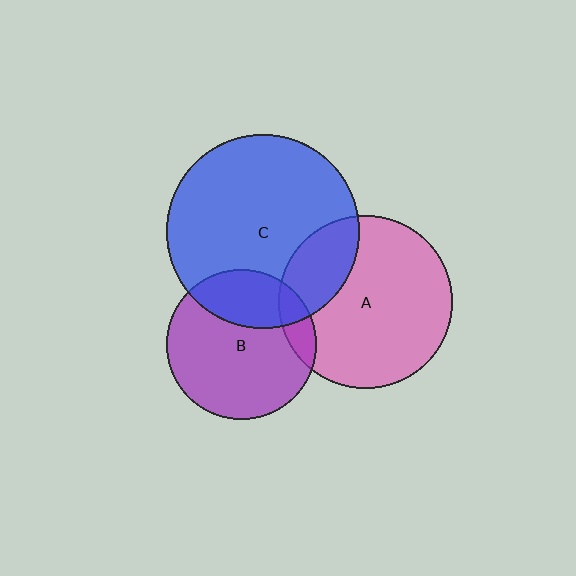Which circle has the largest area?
Circle C (blue).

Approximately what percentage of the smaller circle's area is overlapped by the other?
Approximately 10%.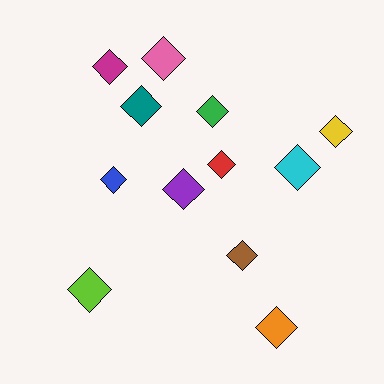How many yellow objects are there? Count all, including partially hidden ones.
There is 1 yellow object.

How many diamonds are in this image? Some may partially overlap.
There are 12 diamonds.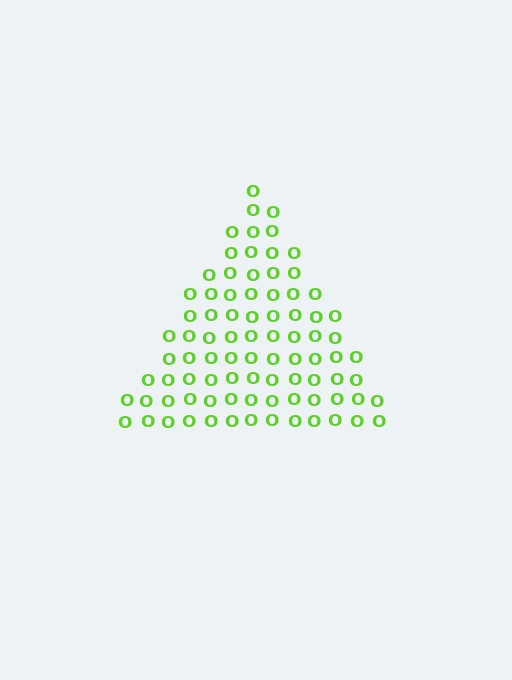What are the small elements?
The small elements are letter O's.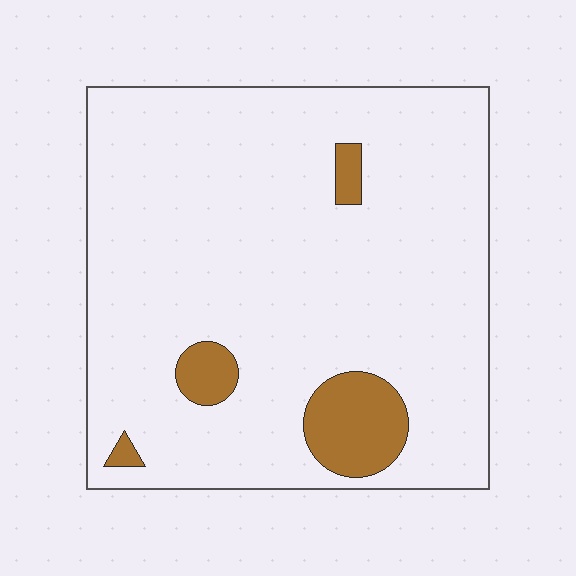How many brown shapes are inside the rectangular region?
4.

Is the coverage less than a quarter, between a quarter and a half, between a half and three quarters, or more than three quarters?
Less than a quarter.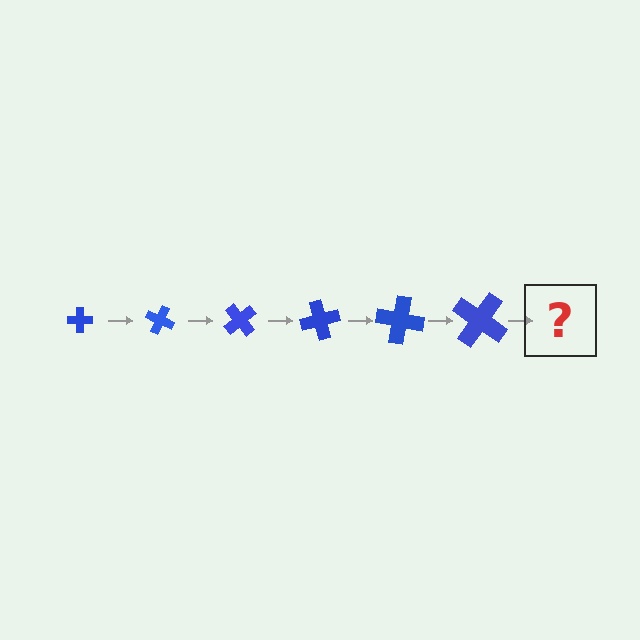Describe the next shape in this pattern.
It should be a cross, larger than the previous one and rotated 150 degrees from the start.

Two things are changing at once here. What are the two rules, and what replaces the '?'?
The two rules are that the cross grows larger each step and it rotates 25 degrees each step. The '?' should be a cross, larger than the previous one and rotated 150 degrees from the start.